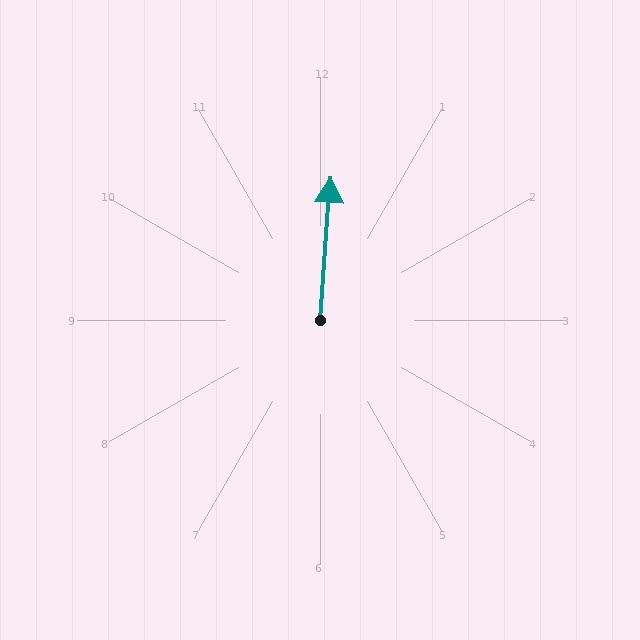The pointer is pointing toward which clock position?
Roughly 12 o'clock.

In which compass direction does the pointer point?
North.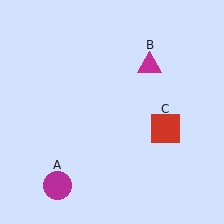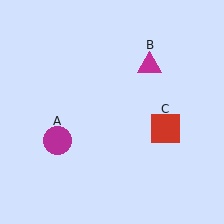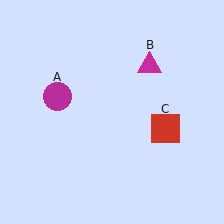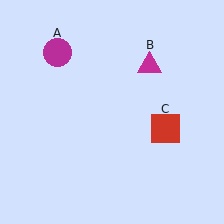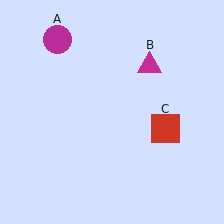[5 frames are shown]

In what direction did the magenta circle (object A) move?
The magenta circle (object A) moved up.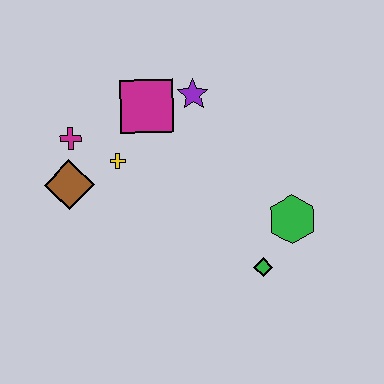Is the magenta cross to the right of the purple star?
No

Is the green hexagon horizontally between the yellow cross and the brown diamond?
No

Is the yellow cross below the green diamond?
No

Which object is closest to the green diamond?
The green hexagon is closest to the green diamond.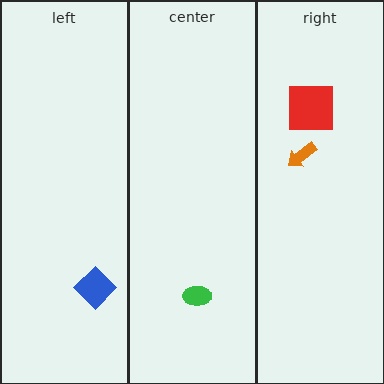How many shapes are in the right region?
2.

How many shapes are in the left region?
1.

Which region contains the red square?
The right region.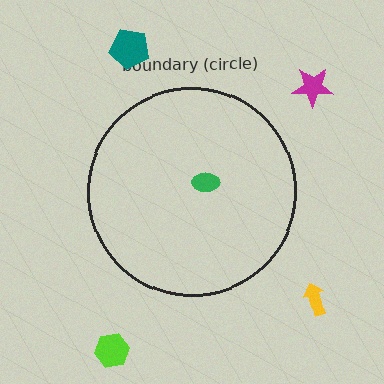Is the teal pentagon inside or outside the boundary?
Outside.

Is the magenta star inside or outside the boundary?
Outside.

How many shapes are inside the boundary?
1 inside, 4 outside.